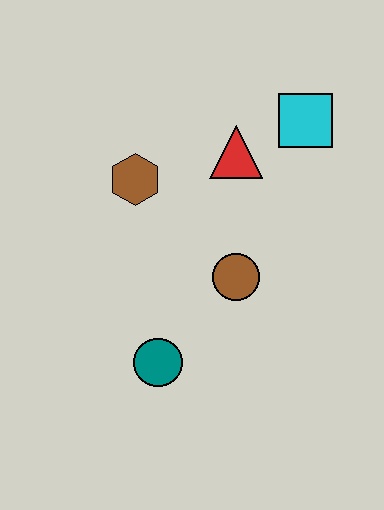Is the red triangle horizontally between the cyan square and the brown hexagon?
Yes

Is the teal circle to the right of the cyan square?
No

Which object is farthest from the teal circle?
The cyan square is farthest from the teal circle.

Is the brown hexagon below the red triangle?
Yes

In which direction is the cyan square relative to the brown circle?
The cyan square is above the brown circle.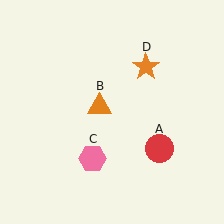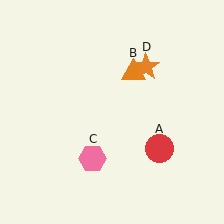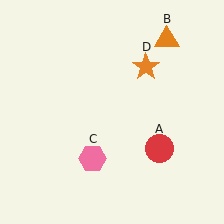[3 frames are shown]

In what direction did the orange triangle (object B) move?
The orange triangle (object B) moved up and to the right.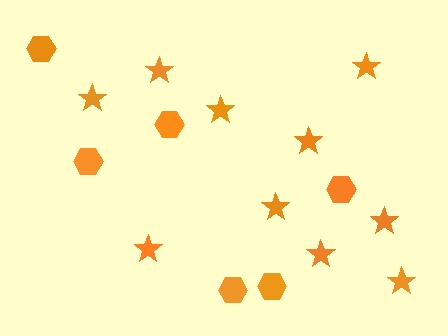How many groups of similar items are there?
There are 2 groups: one group of hexagons (6) and one group of stars (10).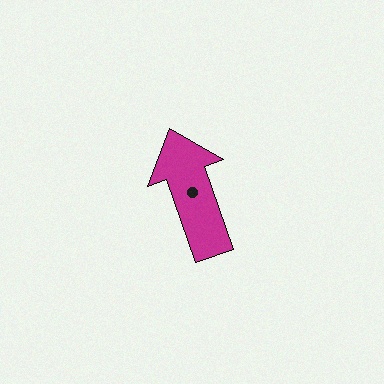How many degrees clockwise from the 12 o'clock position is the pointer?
Approximately 341 degrees.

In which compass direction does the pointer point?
North.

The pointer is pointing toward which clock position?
Roughly 11 o'clock.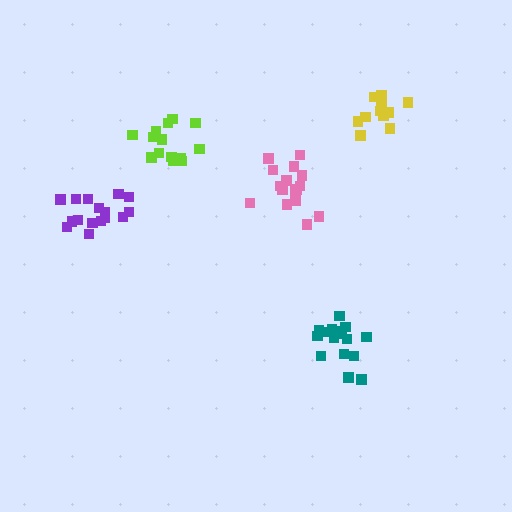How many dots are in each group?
Group 1: 14 dots, Group 2: 16 dots, Group 3: 16 dots, Group 4: 12 dots, Group 5: 18 dots (76 total).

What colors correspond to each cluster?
The clusters are colored: lime, teal, purple, yellow, pink.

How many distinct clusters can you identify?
There are 5 distinct clusters.